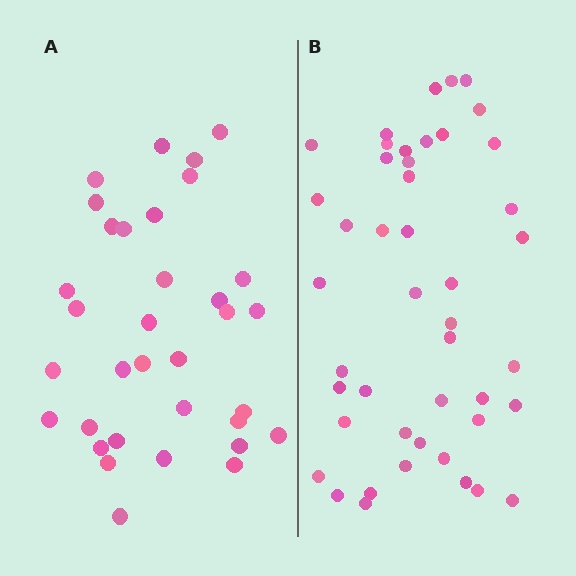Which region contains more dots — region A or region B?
Region B (the right region) has more dots.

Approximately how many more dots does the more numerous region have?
Region B has roughly 12 or so more dots than region A.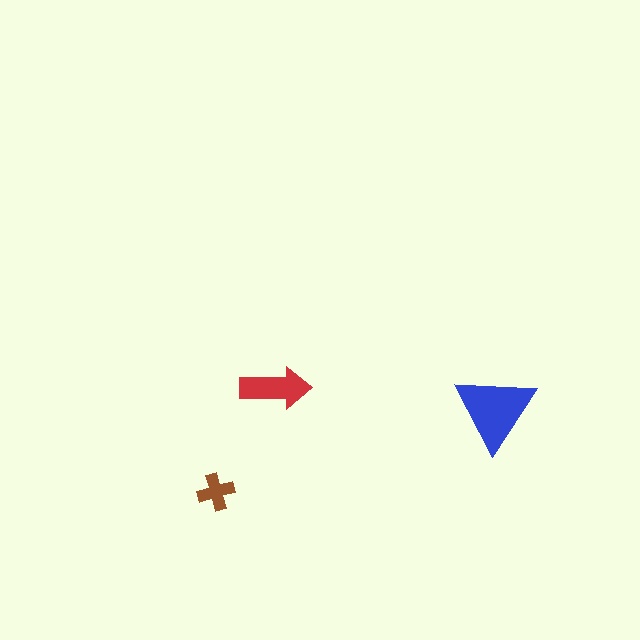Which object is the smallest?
The brown cross.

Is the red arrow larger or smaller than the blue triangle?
Smaller.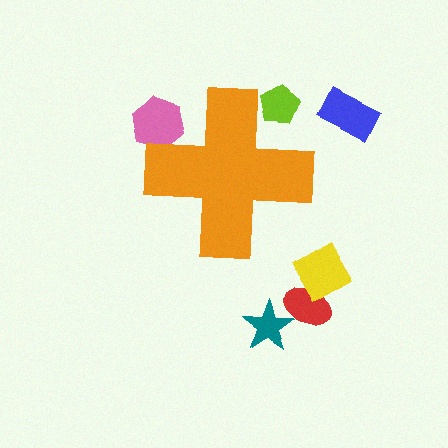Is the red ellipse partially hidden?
No, the red ellipse is fully visible.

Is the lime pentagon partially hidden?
Yes, the lime pentagon is partially hidden behind the orange cross.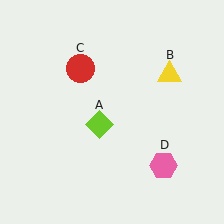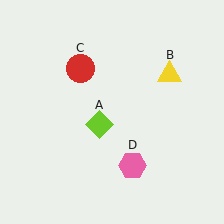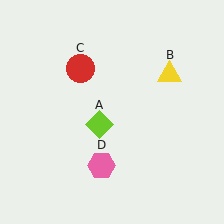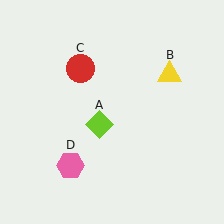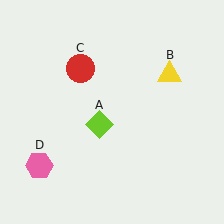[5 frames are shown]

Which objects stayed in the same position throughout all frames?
Lime diamond (object A) and yellow triangle (object B) and red circle (object C) remained stationary.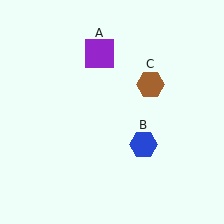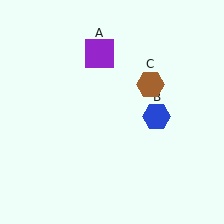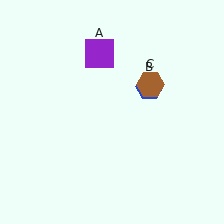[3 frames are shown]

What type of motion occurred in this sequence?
The blue hexagon (object B) rotated counterclockwise around the center of the scene.